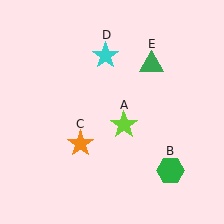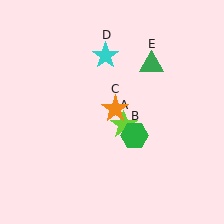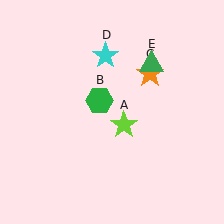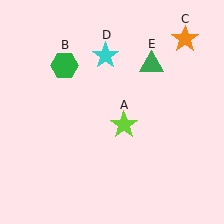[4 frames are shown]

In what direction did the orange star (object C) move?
The orange star (object C) moved up and to the right.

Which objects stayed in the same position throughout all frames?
Lime star (object A) and cyan star (object D) and green triangle (object E) remained stationary.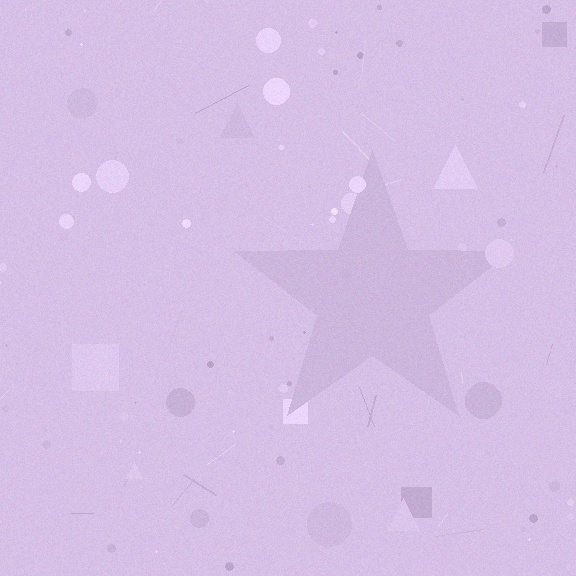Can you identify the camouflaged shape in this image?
The camouflaged shape is a star.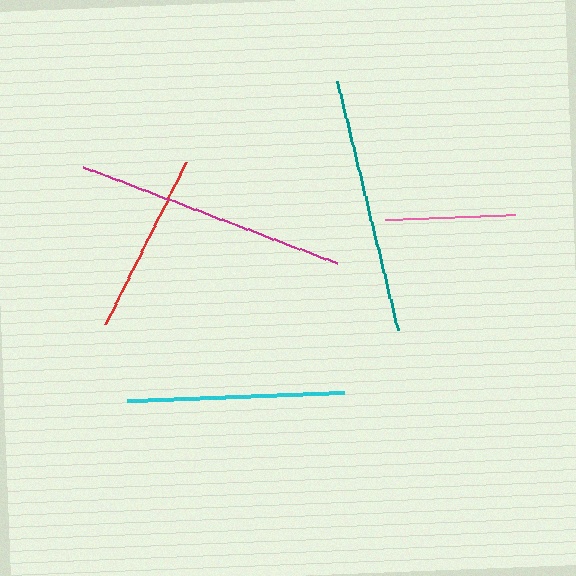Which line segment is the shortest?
The pink line is the shortest at approximately 130 pixels.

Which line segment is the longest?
The magenta line is the longest at approximately 271 pixels.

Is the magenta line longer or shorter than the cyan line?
The magenta line is longer than the cyan line.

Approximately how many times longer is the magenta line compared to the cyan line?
The magenta line is approximately 1.2 times the length of the cyan line.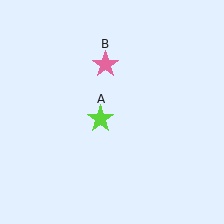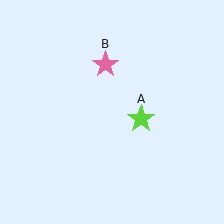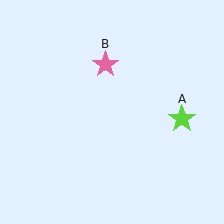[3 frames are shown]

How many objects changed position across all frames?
1 object changed position: lime star (object A).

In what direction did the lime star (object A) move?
The lime star (object A) moved right.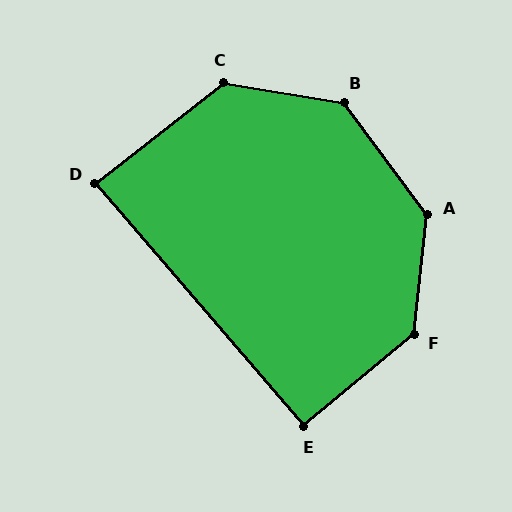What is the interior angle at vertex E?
Approximately 91 degrees (approximately right).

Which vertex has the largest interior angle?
A, at approximately 137 degrees.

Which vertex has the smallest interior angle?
D, at approximately 87 degrees.